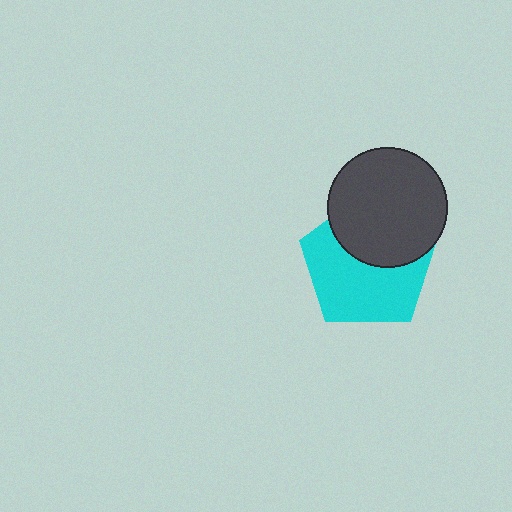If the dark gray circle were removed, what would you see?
You would see the complete cyan pentagon.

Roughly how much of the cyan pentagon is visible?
About half of it is visible (roughly 60%).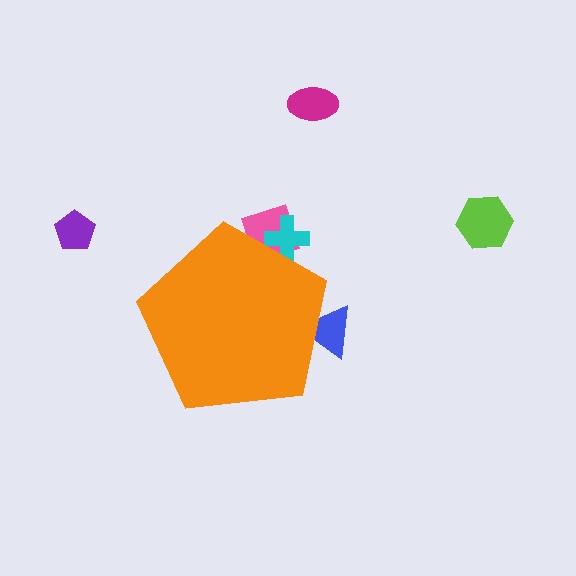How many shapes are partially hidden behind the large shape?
3 shapes are partially hidden.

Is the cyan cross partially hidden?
Yes, the cyan cross is partially hidden behind the orange pentagon.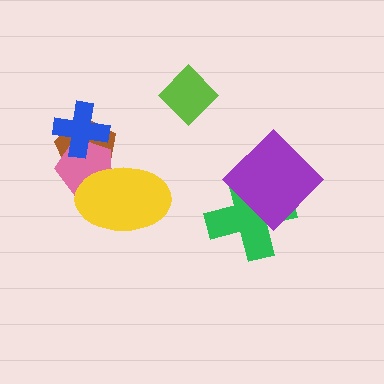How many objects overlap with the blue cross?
2 objects overlap with the blue cross.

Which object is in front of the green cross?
The purple diamond is in front of the green cross.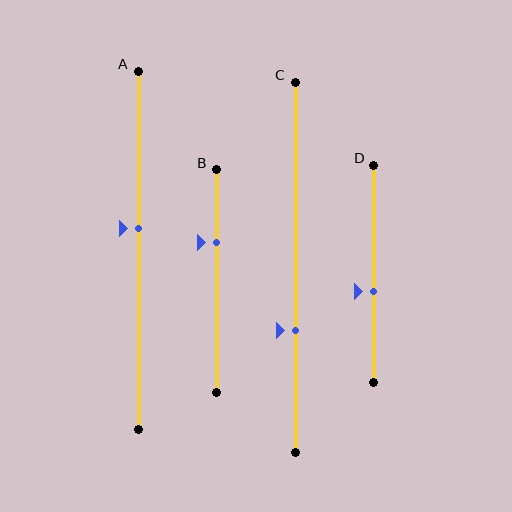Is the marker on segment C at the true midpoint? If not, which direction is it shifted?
No, the marker on segment C is shifted downward by about 17% of the segment length.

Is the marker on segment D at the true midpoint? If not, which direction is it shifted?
No, the marker on segment D is shifted downward by about 8% of the segment length.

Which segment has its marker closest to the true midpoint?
Segment A has its marker closest to the true midpoint.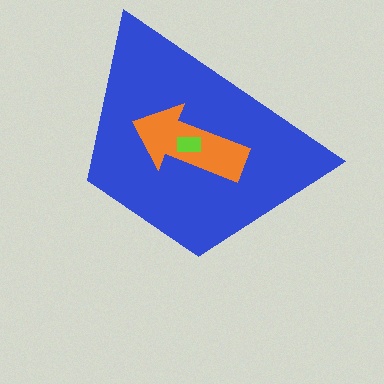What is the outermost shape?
The blue trapezoid.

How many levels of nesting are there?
3.